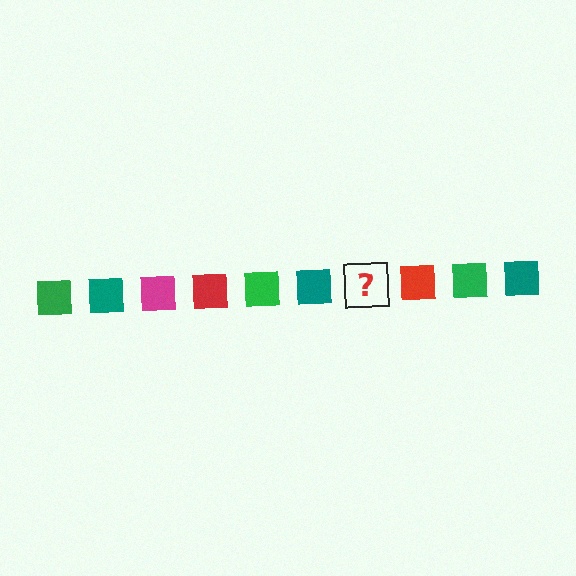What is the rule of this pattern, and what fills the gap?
The rule is that the pattern cycles through green, teal, magenta, red squares. The gap should be filled with a magenta square.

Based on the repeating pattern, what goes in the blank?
The blank should be a magenta square.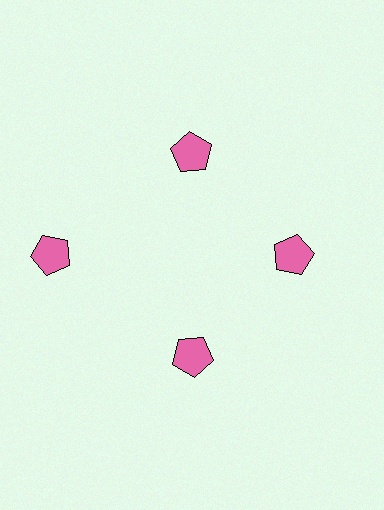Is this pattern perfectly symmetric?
No. The 4 pink pentagons are arranged in a ring, but one element near the 9 o'clock position is pushed outward from the center, breaking the 4-fold rotational symmetry.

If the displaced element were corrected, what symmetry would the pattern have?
It would have 4-fold rotational symmetry — the pattern would map onto itself every 90 degrees.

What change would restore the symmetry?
The symmetry would be restored by moving it inward, back onto the ring so that all 4 pentagons sit at equal angles and equal distance from the center.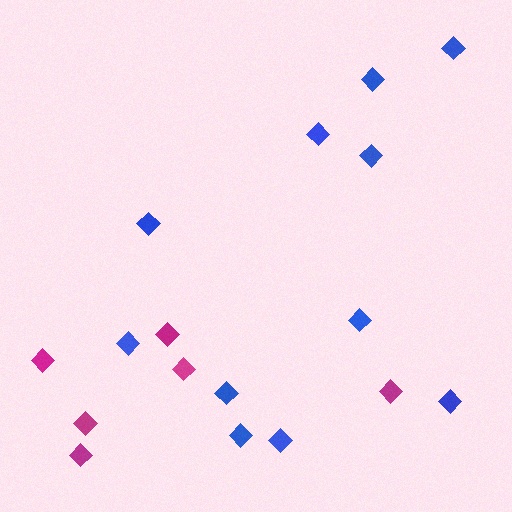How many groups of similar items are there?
There are 2 groups: one group of blue diamonds (11) and one group of magenta diamonds (6).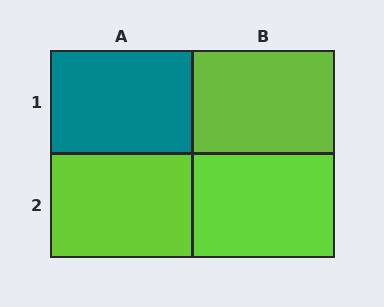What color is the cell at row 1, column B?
Lime.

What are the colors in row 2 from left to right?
Lime, lime.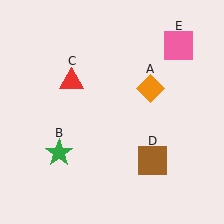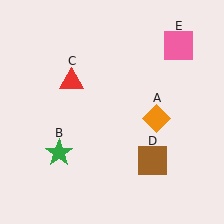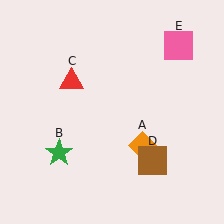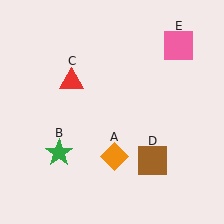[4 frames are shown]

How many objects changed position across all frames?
1 object changed position: orange diamond (object A).